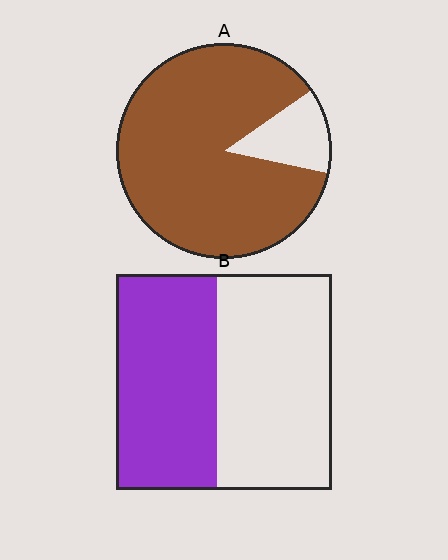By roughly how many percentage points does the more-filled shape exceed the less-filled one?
By roughly 40 percentage points (A over B).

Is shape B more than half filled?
Roughly half.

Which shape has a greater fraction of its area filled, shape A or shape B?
Shape A.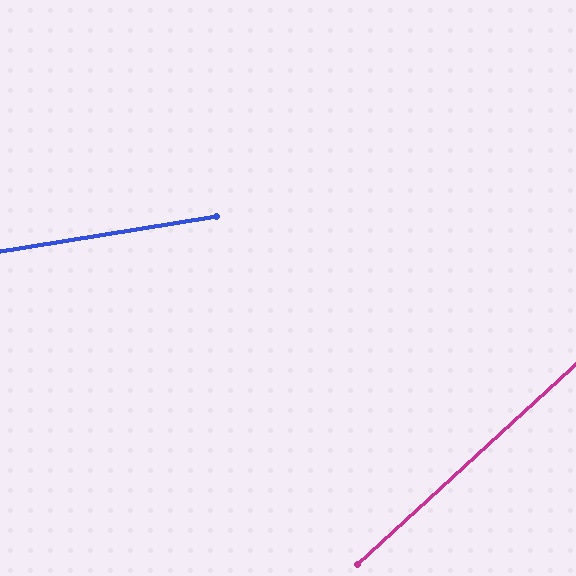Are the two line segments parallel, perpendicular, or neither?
Neither parallel nor perpendicular — they differ by about 33°.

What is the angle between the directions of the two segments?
Approximately 33 degrees.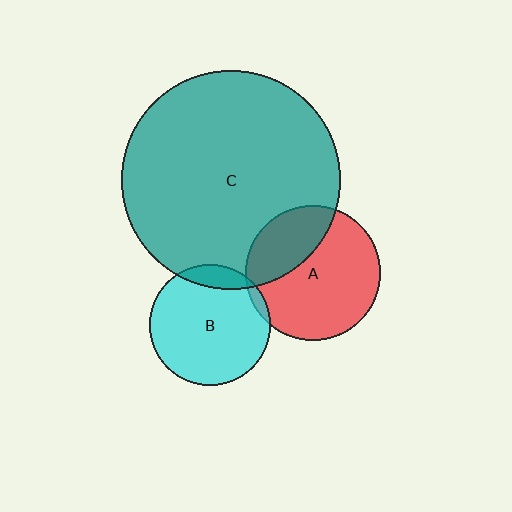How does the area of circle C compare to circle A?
Approximately 2.6 times.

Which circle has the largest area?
Circle C (teal).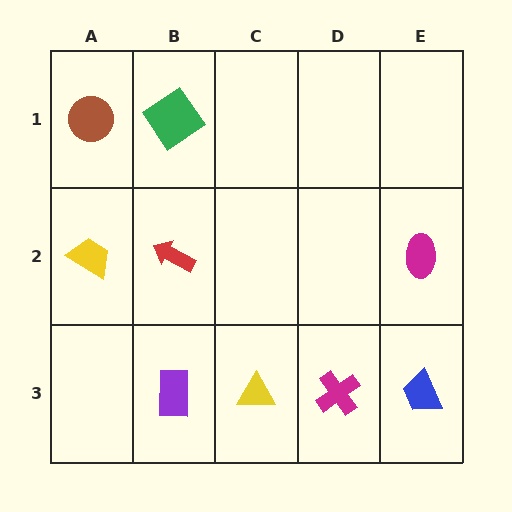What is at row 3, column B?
A purple rectangle.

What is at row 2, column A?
A yellow trapezoid.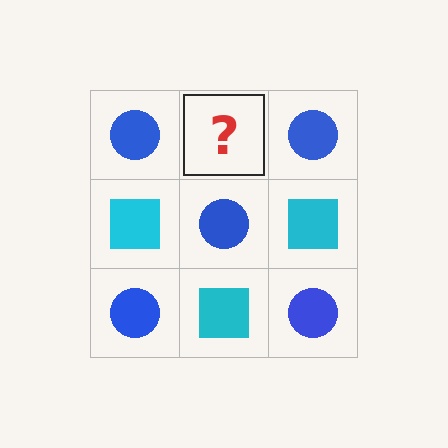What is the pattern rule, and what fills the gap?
The rule is that it alternates blue circle and cyan square in a checkerboard pattern. The gap should be filled with a cyan square.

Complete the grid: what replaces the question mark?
The question mark should be replaced with a cyan square.